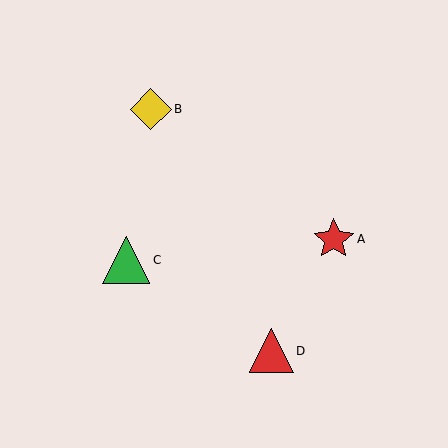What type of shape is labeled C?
Shape C is a green triangle.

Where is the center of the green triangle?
The center of the green triangle is at (126, 260).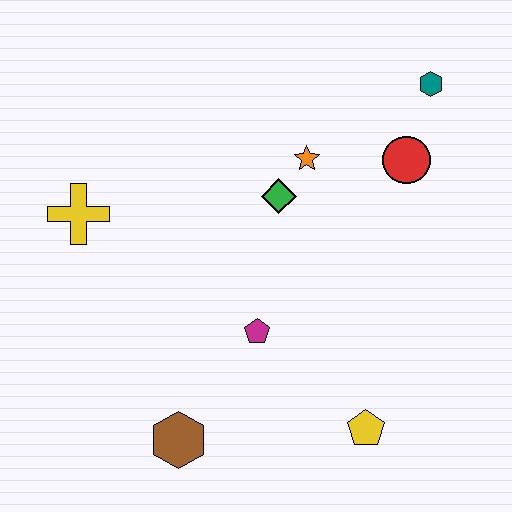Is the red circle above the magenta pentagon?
Yes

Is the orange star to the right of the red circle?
No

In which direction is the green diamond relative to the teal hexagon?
The green diamond is to the left of the teal hexagon.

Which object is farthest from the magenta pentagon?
The teal hexagon is farthest from the magenta pentagon.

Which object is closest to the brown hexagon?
The magenta pentagon is closest to the brown hexagon.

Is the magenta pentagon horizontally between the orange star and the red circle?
No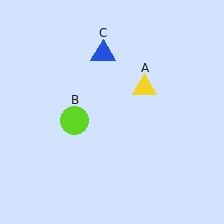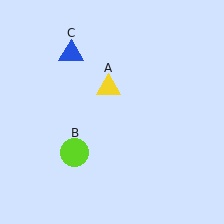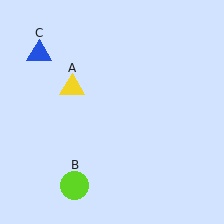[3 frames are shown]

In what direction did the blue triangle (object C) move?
The blue triangle (object C) moved left.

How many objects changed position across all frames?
3 objects changed position: yellow triangle (object A), lime circle (object B), blue triangle (object C).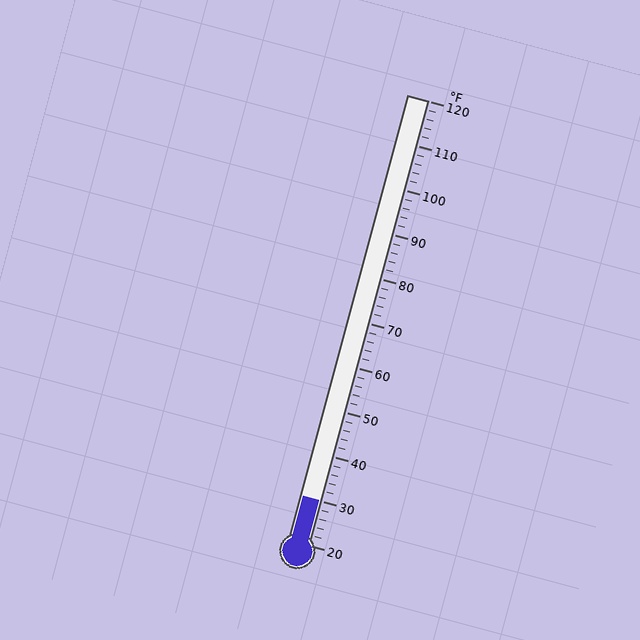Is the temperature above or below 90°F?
The temperature is below 90°F.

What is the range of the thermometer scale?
The thermometer scale ranges from 20°F to 120°F.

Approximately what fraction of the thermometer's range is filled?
The thermometer is filled to approximately 10% of its range.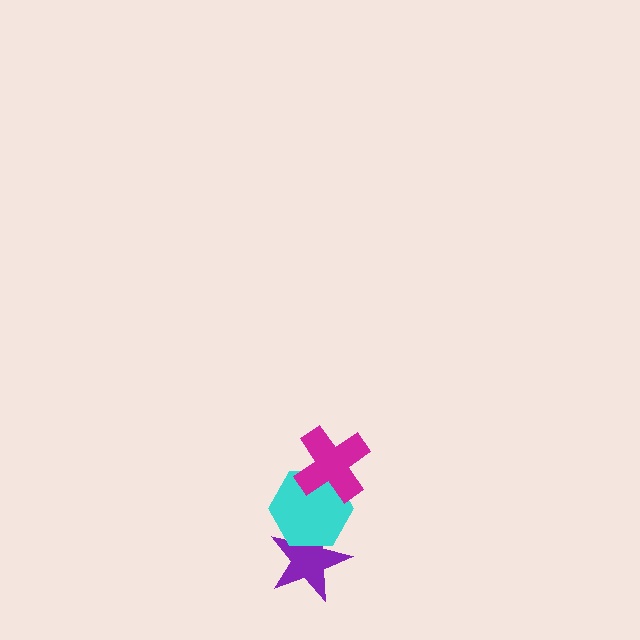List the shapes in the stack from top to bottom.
From top to bottom: the magenta cross, the cyan hexagon, the purple star.